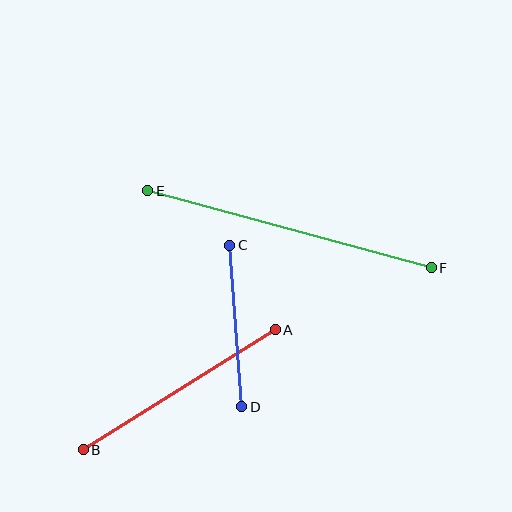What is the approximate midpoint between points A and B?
The midpoint is at approximately (179, 390) pixels.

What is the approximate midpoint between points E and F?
The midpoint is at approximately (290, 229) pixels.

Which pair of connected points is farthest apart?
Points E and F are farthest apart.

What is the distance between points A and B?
The distance is approximately 227 pixels.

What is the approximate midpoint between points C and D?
The midpoint is at approximately (236, 326) pixels.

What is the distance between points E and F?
The distance is approximately 294 pixels.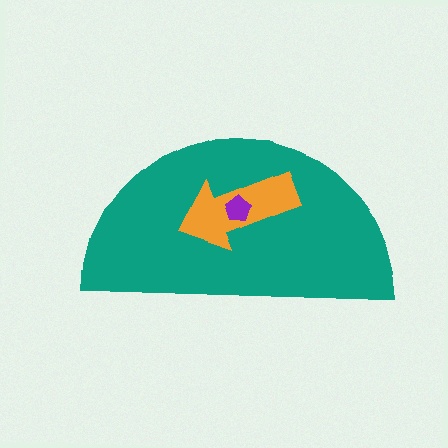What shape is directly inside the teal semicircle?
The orange arrow.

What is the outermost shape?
The teal semicircle.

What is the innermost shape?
The purple pentagon.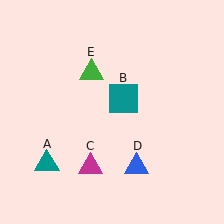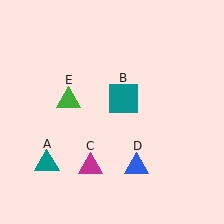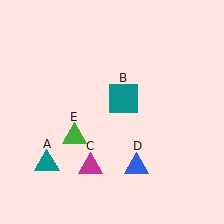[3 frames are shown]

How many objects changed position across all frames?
1 object changed position: green triangle (object E).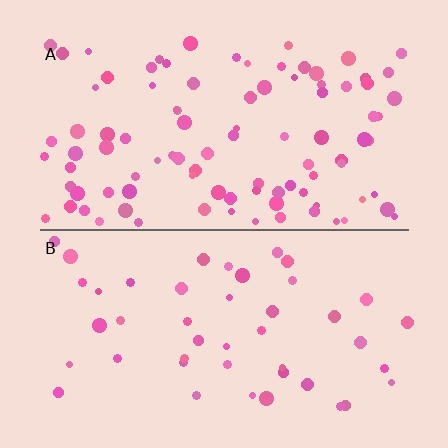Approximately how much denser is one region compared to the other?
Approximately 2.1× — region A over region B.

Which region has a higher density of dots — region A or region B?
A (the top).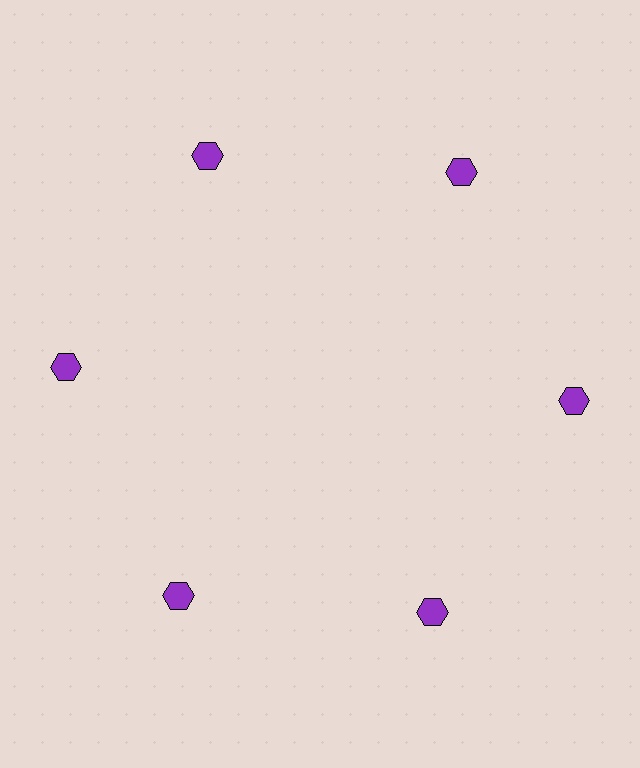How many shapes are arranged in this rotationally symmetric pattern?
There are 6 shapes, arranged in 6 groups of 1.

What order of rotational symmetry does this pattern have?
This pattern has 6-fold rotational symmetry.